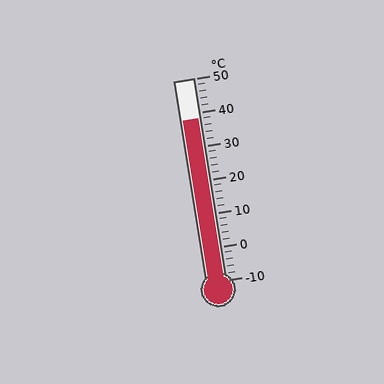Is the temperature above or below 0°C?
The temperature is above 0°C.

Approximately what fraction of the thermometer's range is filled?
The thermometer is filled to approximately 80% of its range.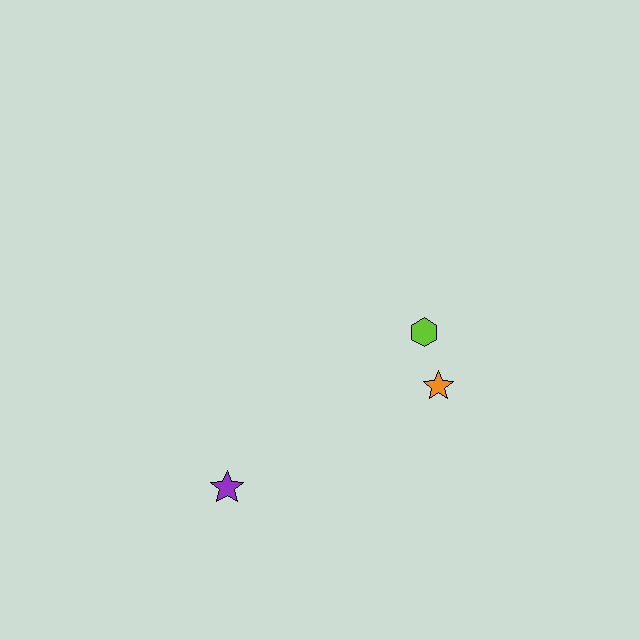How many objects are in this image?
There are 3 objects.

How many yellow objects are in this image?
There are no yellow objects.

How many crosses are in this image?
There are no crosses.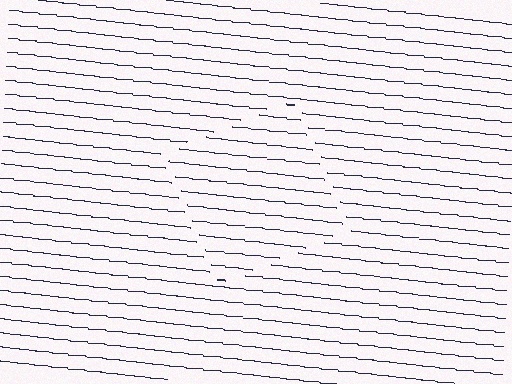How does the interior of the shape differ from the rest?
The interior of the shape contains the same grating, shifted by half a period — the contour is defined by the phase discontinuity where line-ends from the inner and outer gratings abut.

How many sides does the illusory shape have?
4 sides — the line-ends trace a square.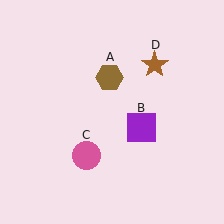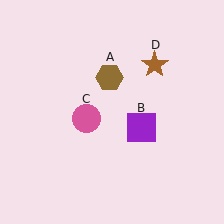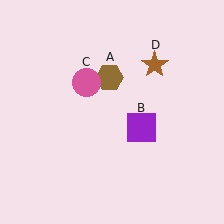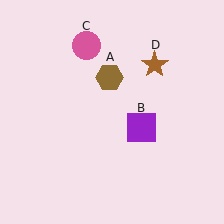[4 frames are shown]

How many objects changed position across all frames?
1 object changed position: pink circle (object C).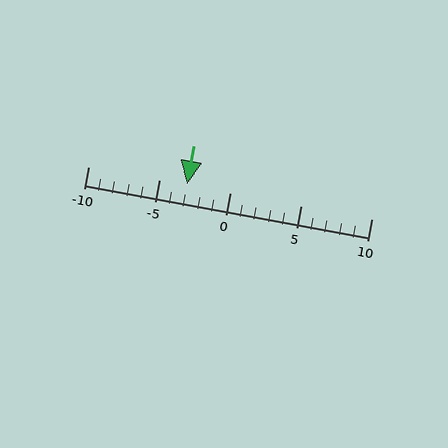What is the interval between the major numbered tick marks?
The major tick marks are spaced 5 units apart.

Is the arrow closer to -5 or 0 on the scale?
The arrow is closer to -5.